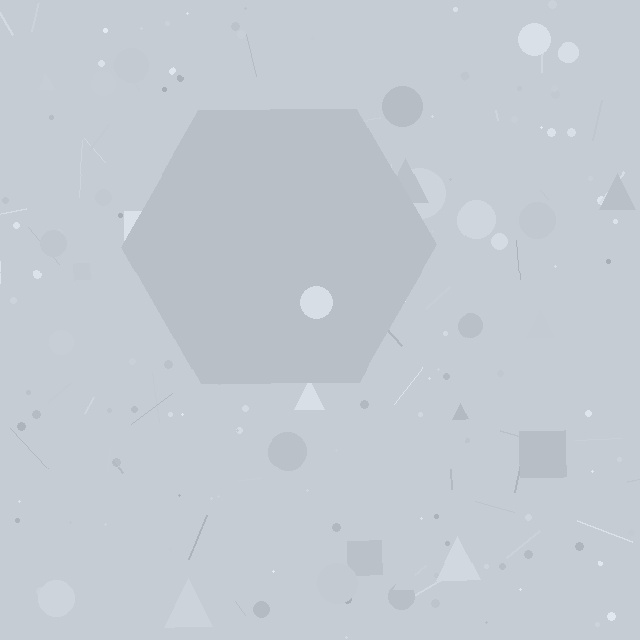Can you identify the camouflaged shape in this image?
The camouflaged shape is a hexagon.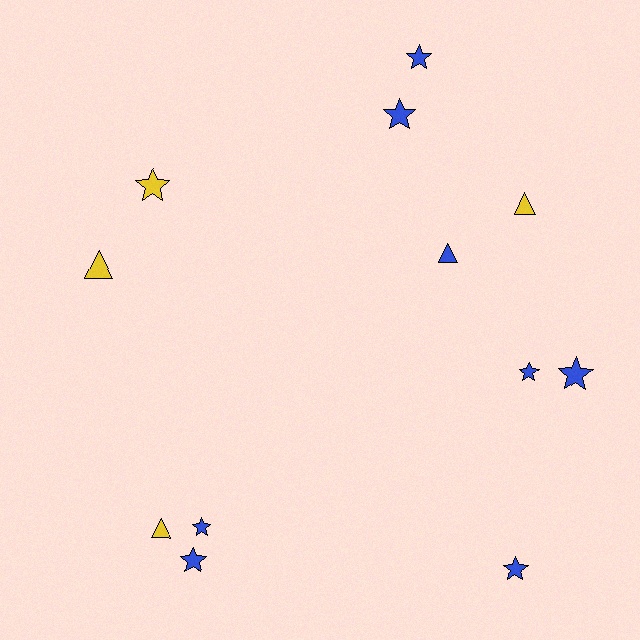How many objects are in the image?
There are 12 objects.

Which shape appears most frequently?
Star, with 8 objects.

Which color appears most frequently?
Blue, with 8 objects.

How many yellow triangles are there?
There are 3 yellow triangles.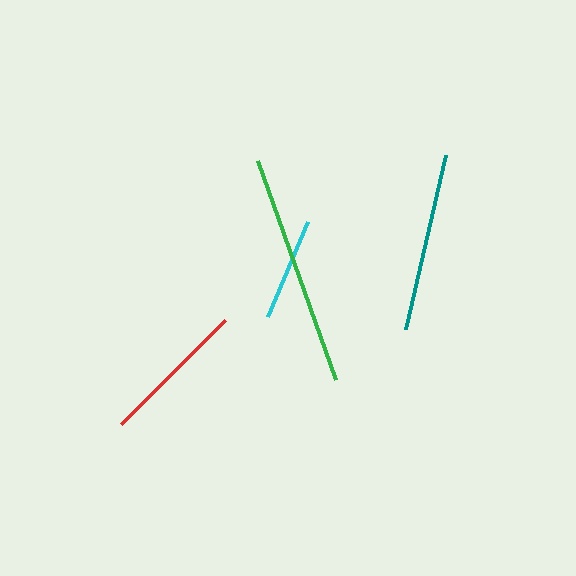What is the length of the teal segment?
The teal segment is approximately 178 pixels long.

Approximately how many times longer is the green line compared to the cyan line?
The green line is approximately 2.2 times the length of the cyan line.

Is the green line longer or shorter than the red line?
The green line is longer than the red line.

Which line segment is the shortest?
The cyan line is the shortest at approximately 104 pixels.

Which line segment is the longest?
The green line is the longest at approximately 232 pixels.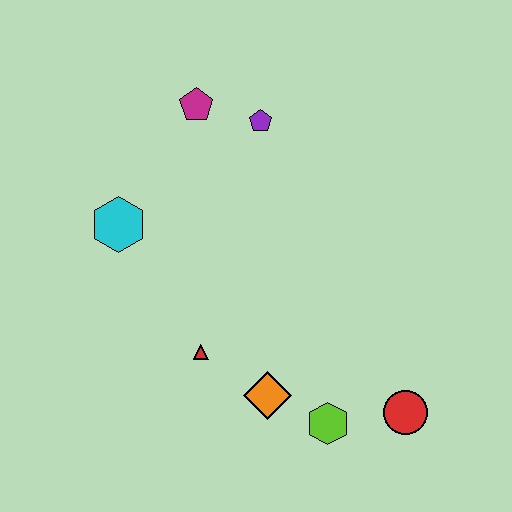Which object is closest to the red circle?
The lime hexagon is closest to the red circle.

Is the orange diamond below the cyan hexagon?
Yes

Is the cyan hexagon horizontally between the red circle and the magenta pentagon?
No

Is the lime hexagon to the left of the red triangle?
No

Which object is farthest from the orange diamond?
The magenta pentagon is farthest from the orange diamond.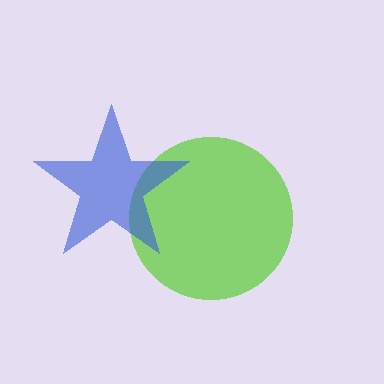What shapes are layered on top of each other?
The layered shapes are: a lime circle, a blue star.